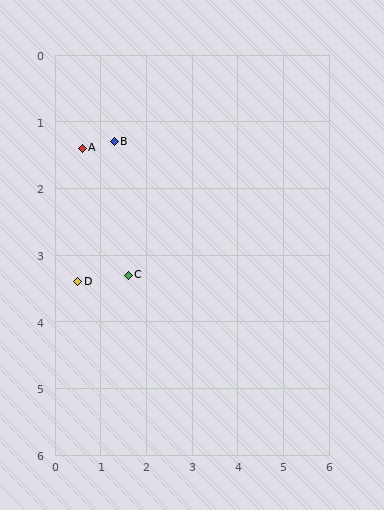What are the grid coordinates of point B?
Point B is at approximately (1.3, 1.3).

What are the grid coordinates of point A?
Point A is at approximately (0.6, 1.4).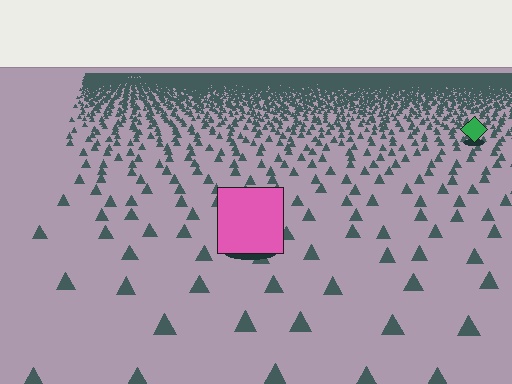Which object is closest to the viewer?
The pink square is closest. The texture marks near it are larger and more spread out.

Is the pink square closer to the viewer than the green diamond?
Yes. The pink square is closer — you can tell from the texture gradient: the ground texture is coarser near it.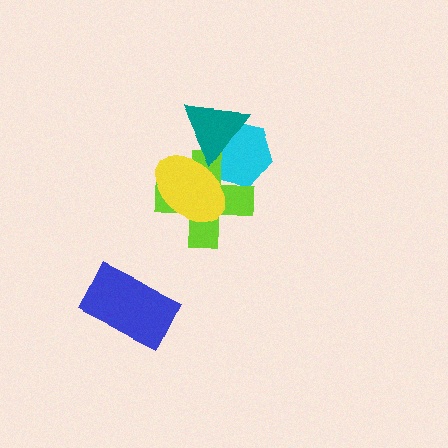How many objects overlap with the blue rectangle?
0 objects overlap with the blue rectangle.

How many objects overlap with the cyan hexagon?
3 objects overlap with the cyan hexagon.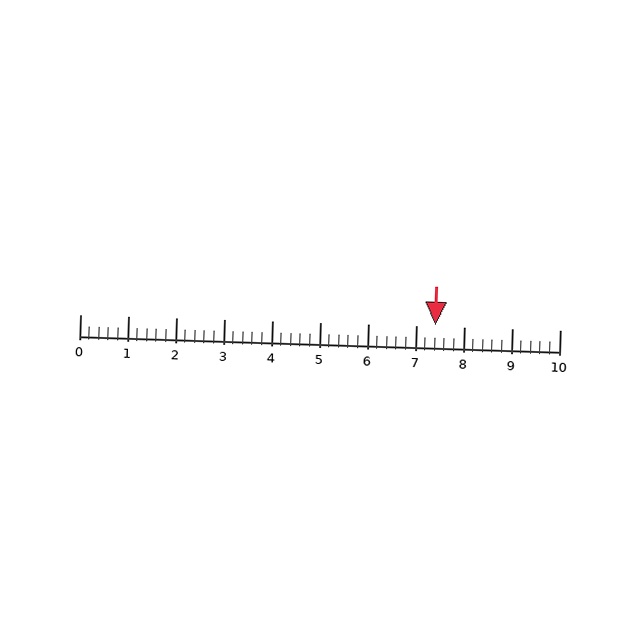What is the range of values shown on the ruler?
The ruler shows values from 0 to 10.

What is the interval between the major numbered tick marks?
The major tick marks are spaced 1 units apart.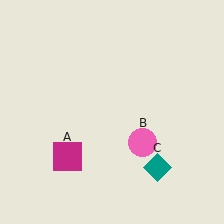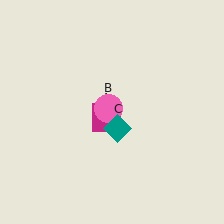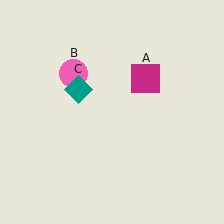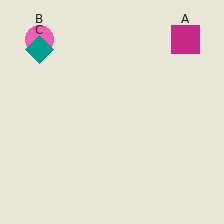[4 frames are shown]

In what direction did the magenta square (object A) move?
The magenta square (object A) moved up and to the right.